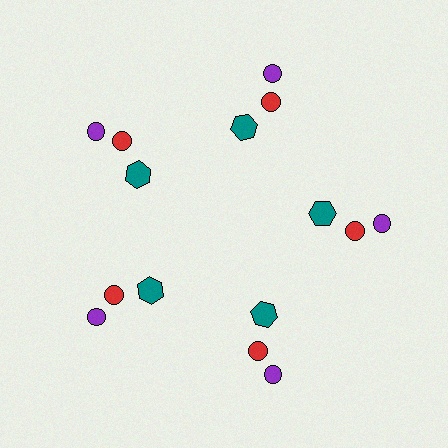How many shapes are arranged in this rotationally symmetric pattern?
There are 15 shapes, arranged in 5 groups of 3.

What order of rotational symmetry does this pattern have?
This pattern has 5-fold rotational symmetry.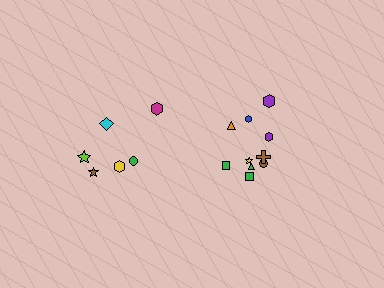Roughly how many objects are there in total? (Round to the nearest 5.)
Roughly 15 objects in total.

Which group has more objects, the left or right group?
The right group.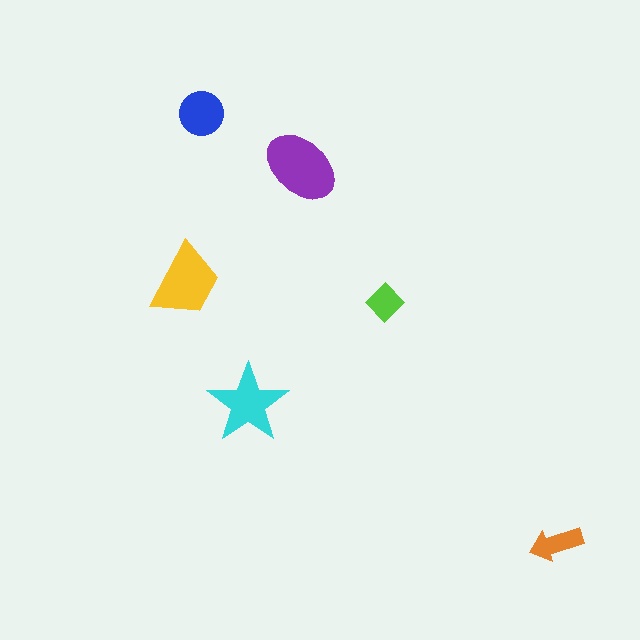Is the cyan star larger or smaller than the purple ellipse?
Smaller.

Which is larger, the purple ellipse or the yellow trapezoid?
The purple ellipse.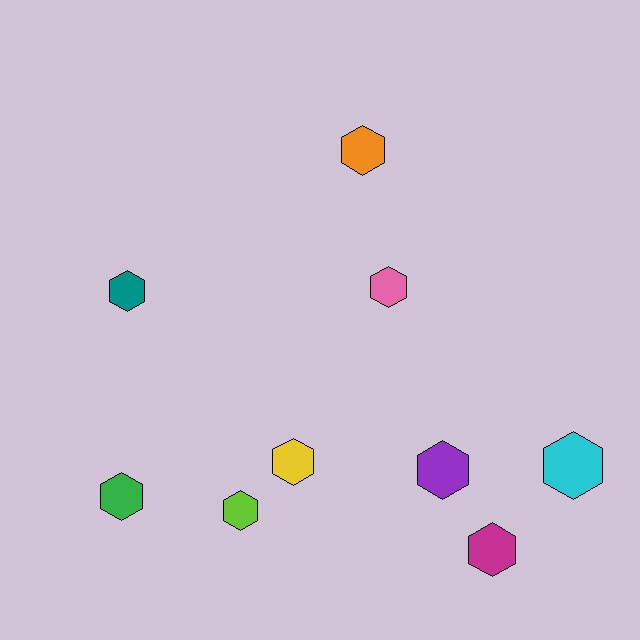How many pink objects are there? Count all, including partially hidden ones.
There is 1 pink object.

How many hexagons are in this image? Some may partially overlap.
There are 9 hexagons.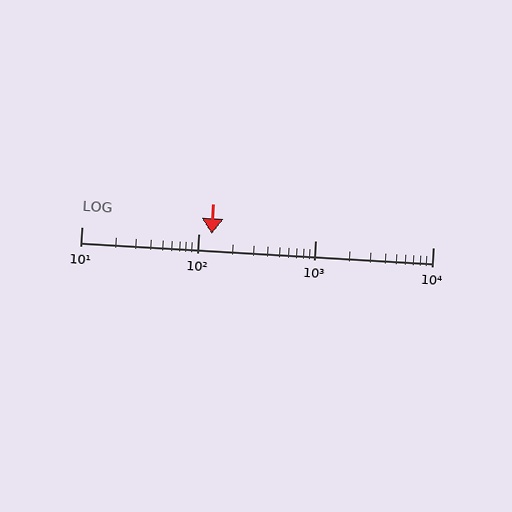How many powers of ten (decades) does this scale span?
The scale spans 3 decades, from 10 to 10000.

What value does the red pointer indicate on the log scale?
The pointer indicates approximately 130.